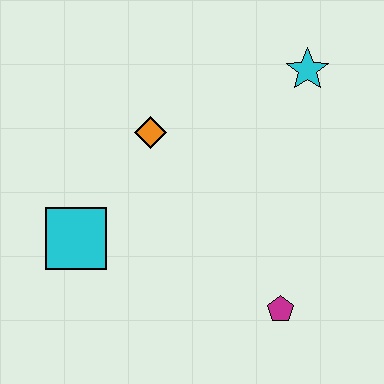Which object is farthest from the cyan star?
The cyan square is farthest from the cyan star.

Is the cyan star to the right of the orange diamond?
Yes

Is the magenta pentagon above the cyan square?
No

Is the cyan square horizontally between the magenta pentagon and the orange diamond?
No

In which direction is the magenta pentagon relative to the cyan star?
The magenta pentagon is below the cyan star.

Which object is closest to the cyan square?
The orange diamond is closest to the cyan square.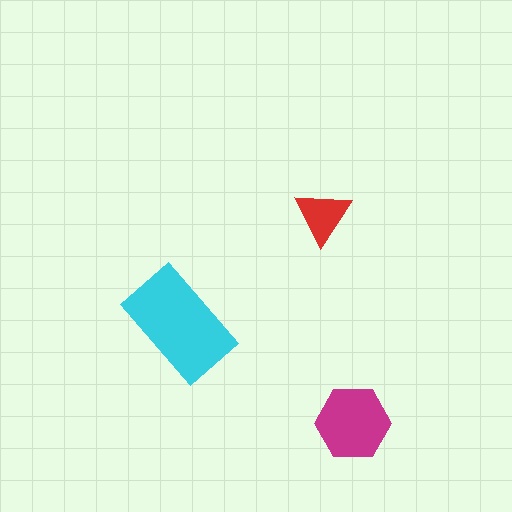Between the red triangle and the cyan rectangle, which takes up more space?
The cyan rectangle.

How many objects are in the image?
There are 3 objects in the image.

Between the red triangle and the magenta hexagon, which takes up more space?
The magenta hexagon.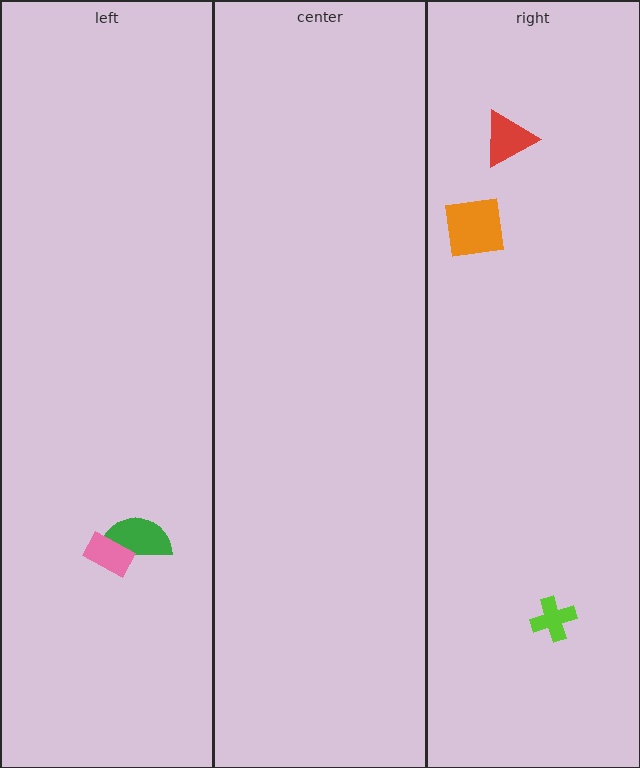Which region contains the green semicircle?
The left region.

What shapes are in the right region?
The red triangle, the orange square, the lime cross.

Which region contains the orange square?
The right region.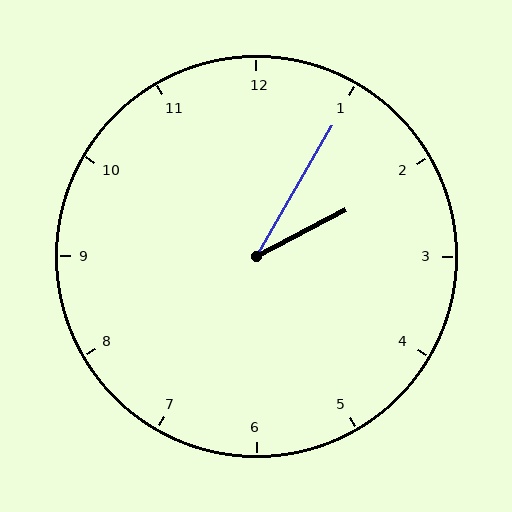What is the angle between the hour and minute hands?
Approximately 32 degrees.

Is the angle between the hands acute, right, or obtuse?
It is acute.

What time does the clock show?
2:05.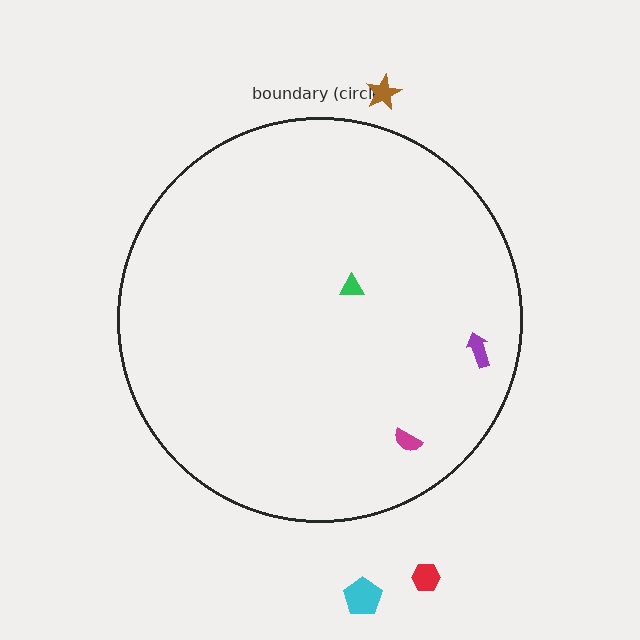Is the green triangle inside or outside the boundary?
Inside.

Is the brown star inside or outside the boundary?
Outside.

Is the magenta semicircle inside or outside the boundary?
Inside.